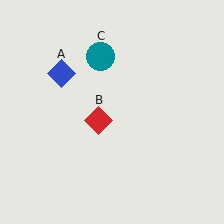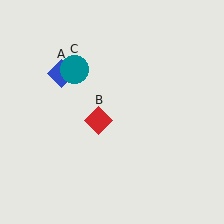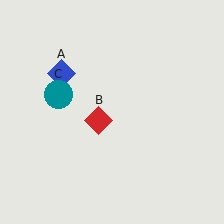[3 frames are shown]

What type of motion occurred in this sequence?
The teal circle (object C) rotated counterclockwise around the center of the scene.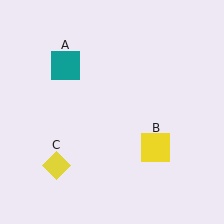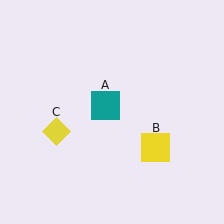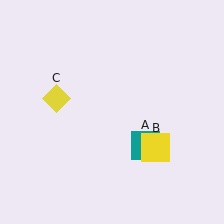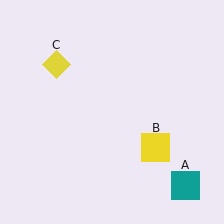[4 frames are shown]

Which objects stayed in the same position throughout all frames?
Yellow square (object B) remained stationary.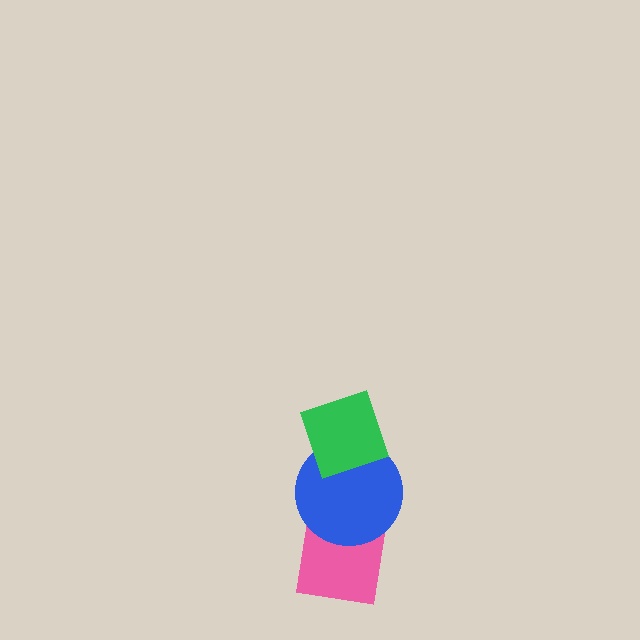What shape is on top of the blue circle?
The green diamond is on top of the blue circle.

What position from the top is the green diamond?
The green diamond is 1st from the top.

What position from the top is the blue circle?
The blue circle is 2nd from the top.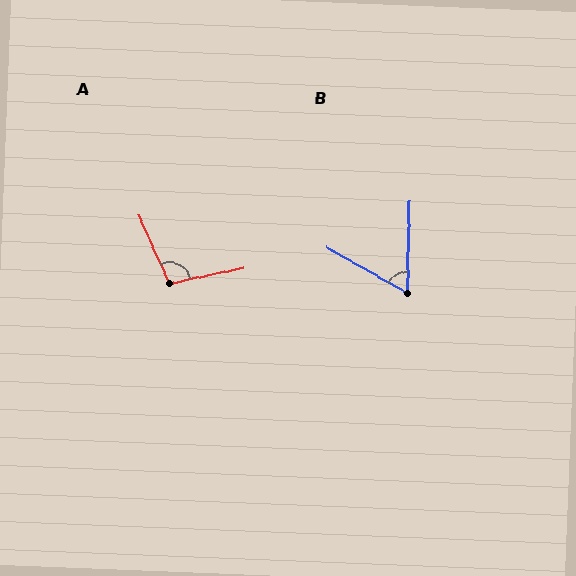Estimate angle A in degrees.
Approximately 102 degrees.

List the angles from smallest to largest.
B (62°), A (102°).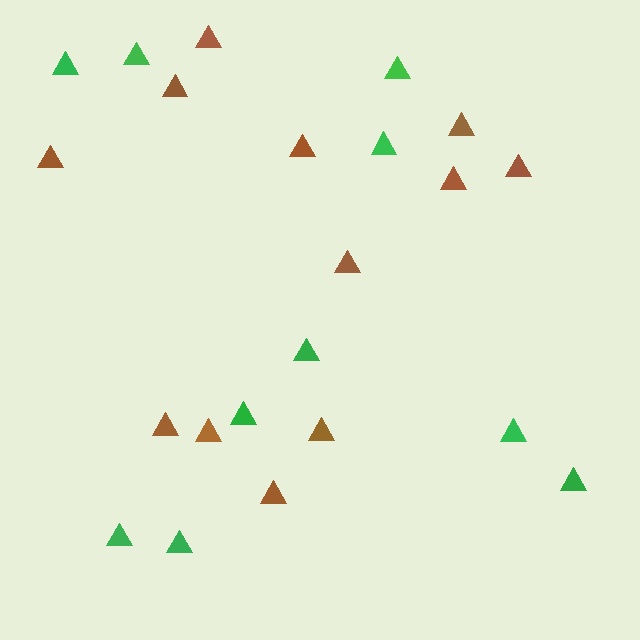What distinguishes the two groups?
There are 2 groups: one group of brown triangles (12) and one group of green triangles (10).